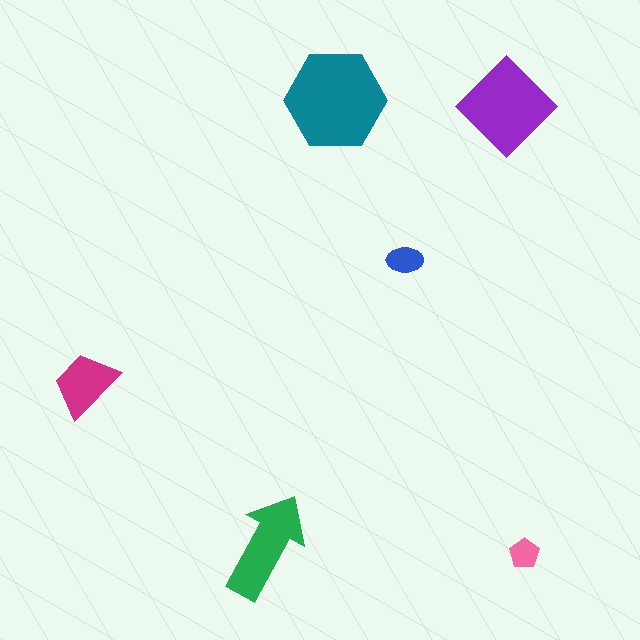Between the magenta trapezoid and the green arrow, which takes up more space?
The green arrow.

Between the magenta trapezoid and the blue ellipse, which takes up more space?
The magenta trapezoid.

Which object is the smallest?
The pink pentagon.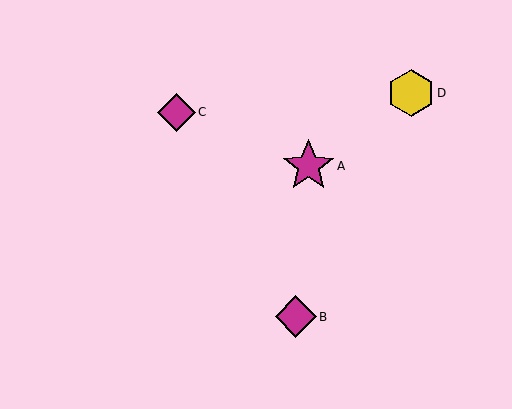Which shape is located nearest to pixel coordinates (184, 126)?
The magenta diamond (labeled C) at (177, 112) is nearest to that location.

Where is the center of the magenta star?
The center of the magenta star is at (308, 166).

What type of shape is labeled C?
Shape C is a magenta diamond.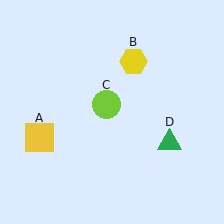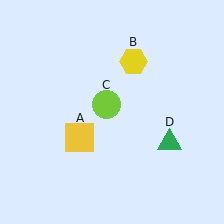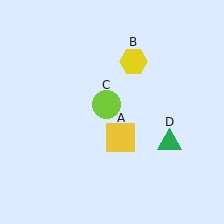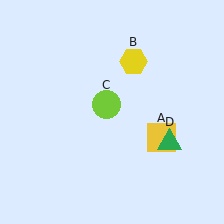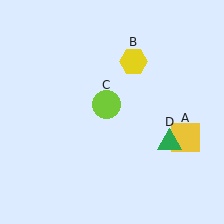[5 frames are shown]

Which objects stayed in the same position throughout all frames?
Yellow hexagon (object B) and lime circle (object C) and green triangle (object D) remained stationary.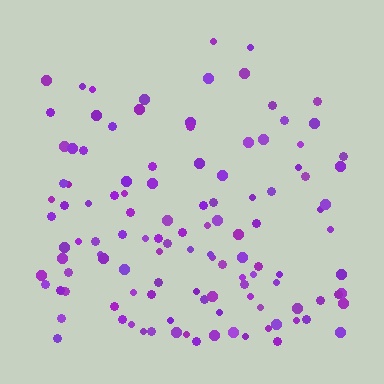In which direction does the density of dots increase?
From top to bottom, with the bottom side densest.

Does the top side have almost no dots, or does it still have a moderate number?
Still a moderate number, just noticeably fewer than the bottom.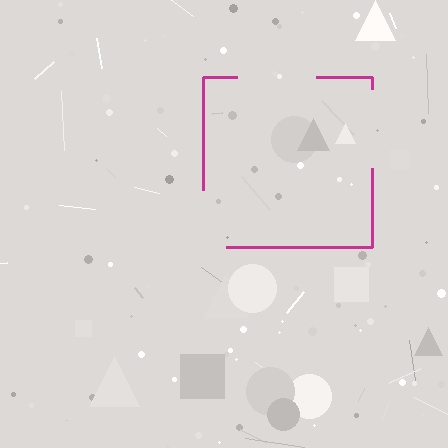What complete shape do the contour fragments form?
The contour fragments form a square.